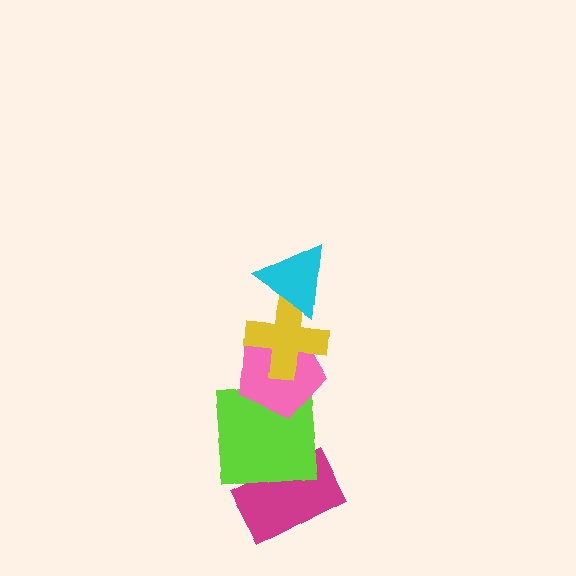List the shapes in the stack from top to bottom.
From top to bottom: the cyan triangle, the yellow cross, the pink pentagon, the lime square, the magenta rectangle.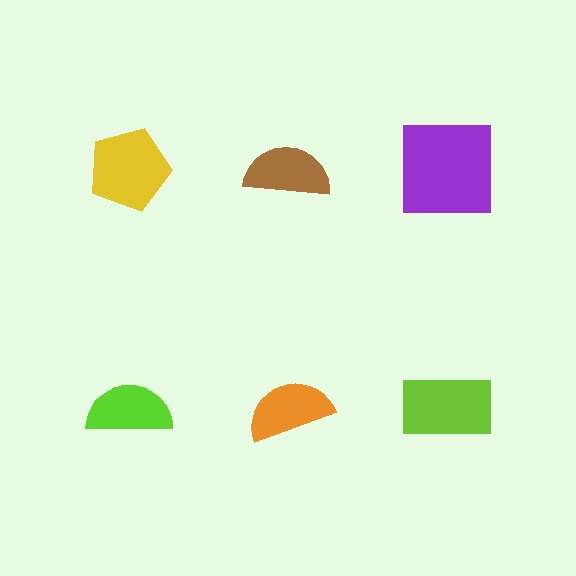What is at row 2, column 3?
A lime rectangle.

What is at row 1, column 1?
A yellow pentagon.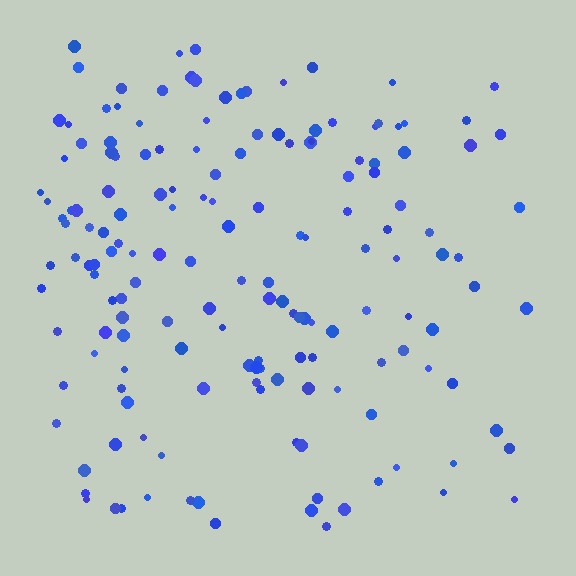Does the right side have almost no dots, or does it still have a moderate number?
Still a moderate number, just noticeably fewer than the left.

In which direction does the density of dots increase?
From right to left, with the left side densest.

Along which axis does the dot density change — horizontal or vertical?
Horizontal.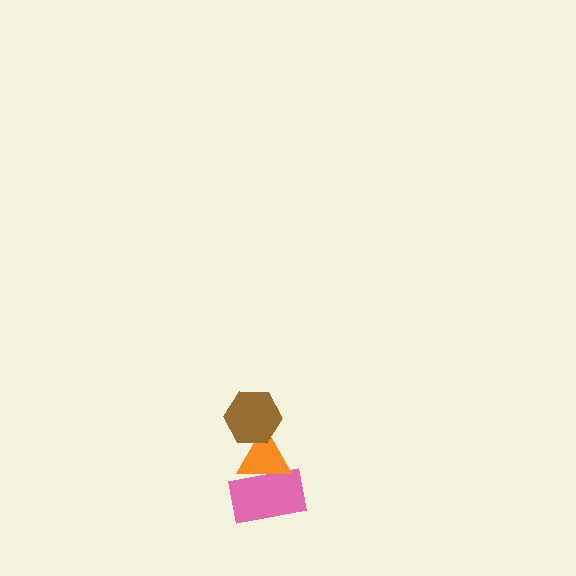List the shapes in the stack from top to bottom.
From top to bottom: the brown hexagon, the orange triangle, the pink rectangle.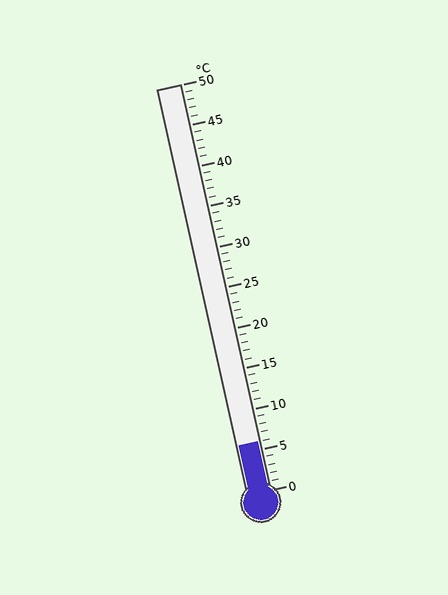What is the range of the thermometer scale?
The thermometer scale ranges from 0°C to 50°C.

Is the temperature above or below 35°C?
The temperature is below 35°C.